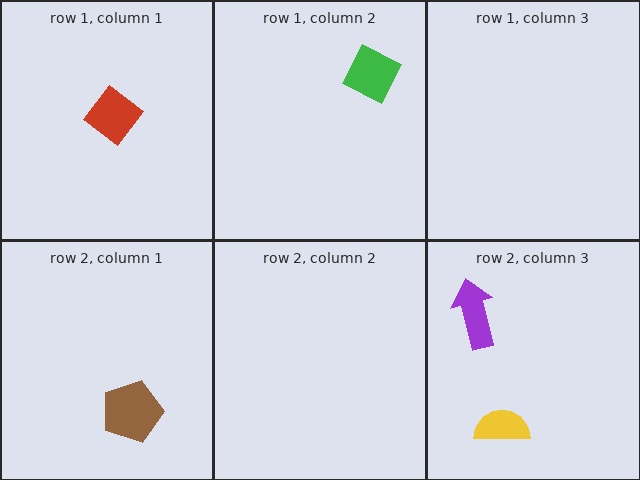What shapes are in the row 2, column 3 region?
The purple arrow, the yellow semicircle.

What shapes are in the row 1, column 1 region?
The red diamond.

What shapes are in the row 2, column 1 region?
The brown pentagon.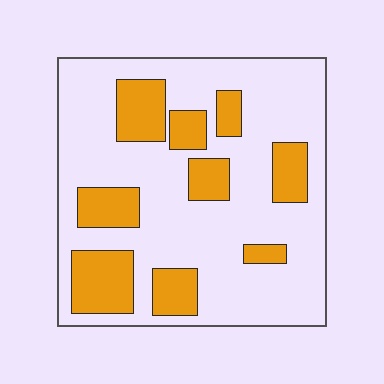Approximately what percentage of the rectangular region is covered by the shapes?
Approximately 25%.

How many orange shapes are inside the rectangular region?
9.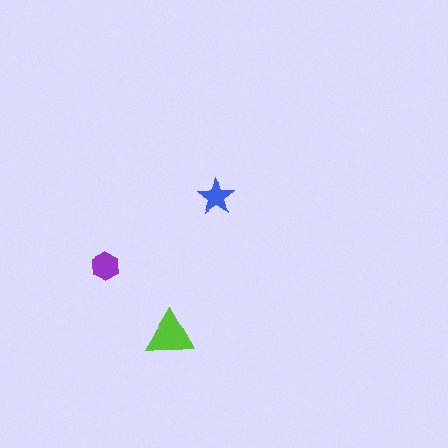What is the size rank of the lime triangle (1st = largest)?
1st.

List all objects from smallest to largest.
The blue star, the purple hexagon, the lime triangle.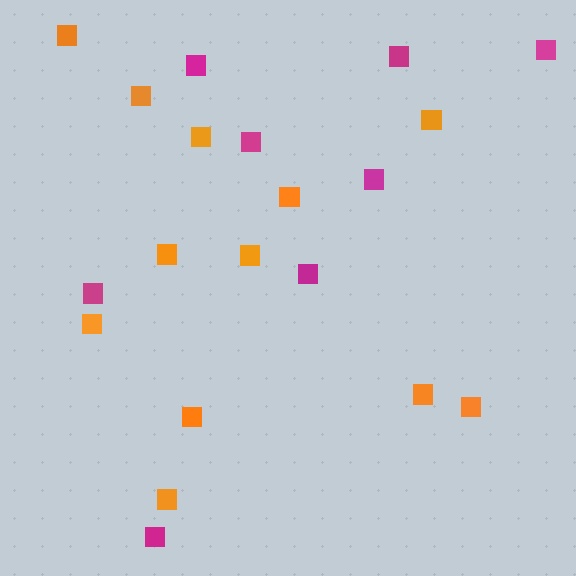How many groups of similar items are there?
There are 2 groups: one group of magenta squares (8) and one group of orange squares (12).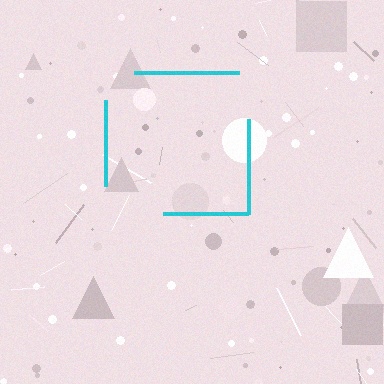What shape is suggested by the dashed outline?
The dashed outline suggests a square.